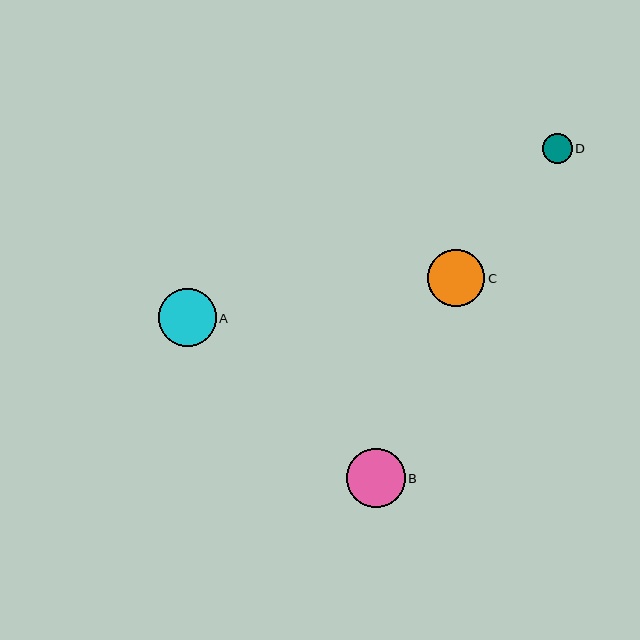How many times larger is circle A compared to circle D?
Circle A is approximately 2.0 times the size of circle D.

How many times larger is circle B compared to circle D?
Circle B is approximately 2.0 times the size of circle D.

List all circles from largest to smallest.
From largest to smallest: B, A, C, D.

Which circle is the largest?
Circle B is the largest with a size of approximately 59 pixels.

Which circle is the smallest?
Circle D is the smallest with a size of approximately 29 pixels.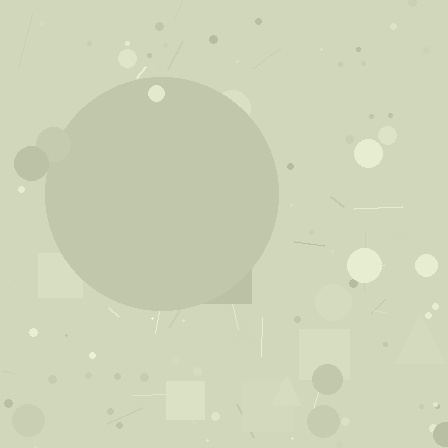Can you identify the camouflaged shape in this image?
The camouflaged shape is a circle.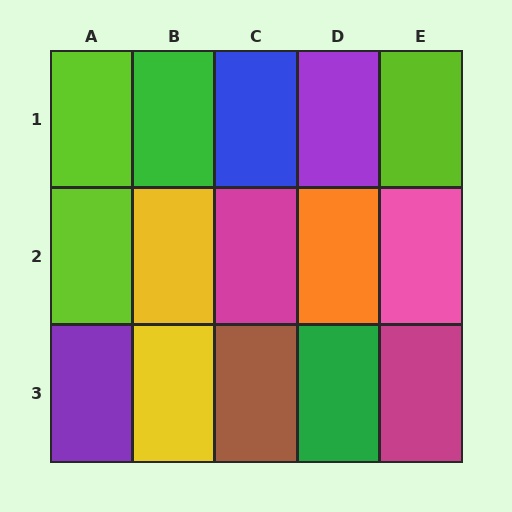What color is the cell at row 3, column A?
Purple.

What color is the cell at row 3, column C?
Brown.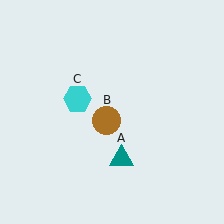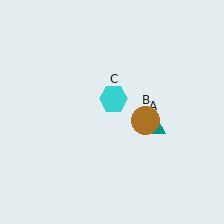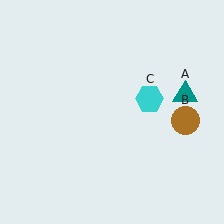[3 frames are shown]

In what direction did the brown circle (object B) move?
The brown circle (object B) moved right.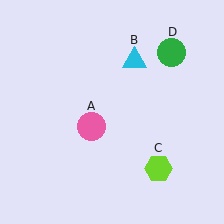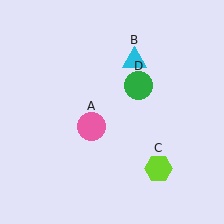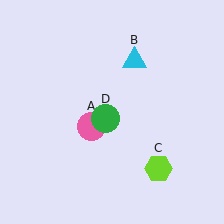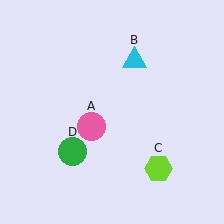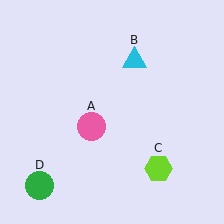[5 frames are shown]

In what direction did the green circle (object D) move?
The green circle (object D) moved down and to the left.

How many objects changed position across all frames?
1 object changed position: green circle (object D).